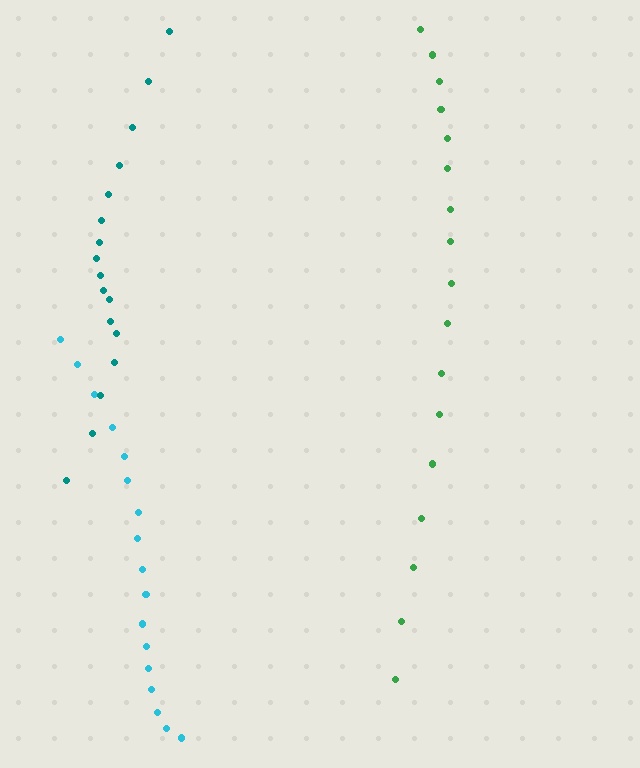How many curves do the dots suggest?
There are 3 distinct paths.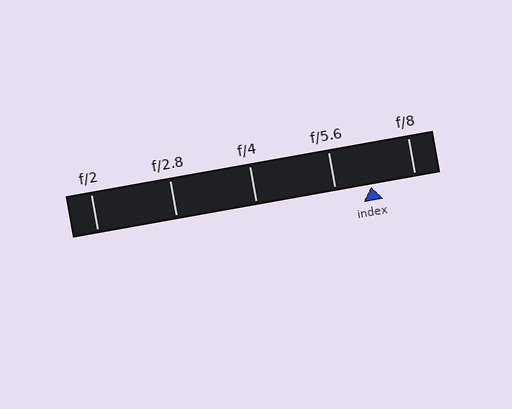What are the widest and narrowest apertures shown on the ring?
The widest aperture shown is f/2 and the narrowest is f/8.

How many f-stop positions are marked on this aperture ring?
There are 5 f-stop positions marked.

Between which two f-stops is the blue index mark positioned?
The index mark is between f/5.6 and f/8.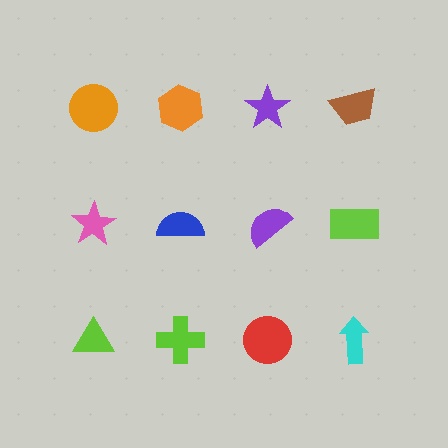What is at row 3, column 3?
A red circle.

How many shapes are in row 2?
4 shapes.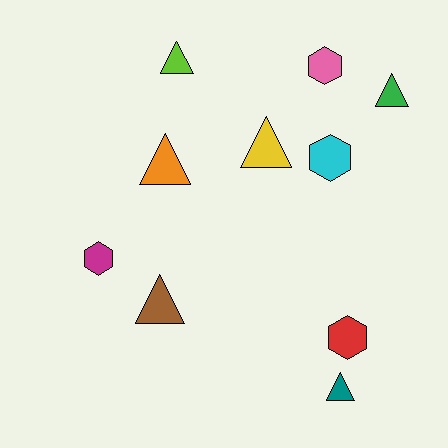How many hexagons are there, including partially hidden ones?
There are 4 hexagons.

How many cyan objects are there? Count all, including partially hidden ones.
There is 1 cyan object.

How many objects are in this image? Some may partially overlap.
There are 10 objects.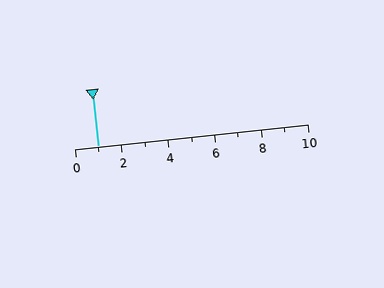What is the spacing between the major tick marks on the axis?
The major ticks are spaced 2 apart.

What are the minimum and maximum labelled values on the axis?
The axis runs from 0 to 10.